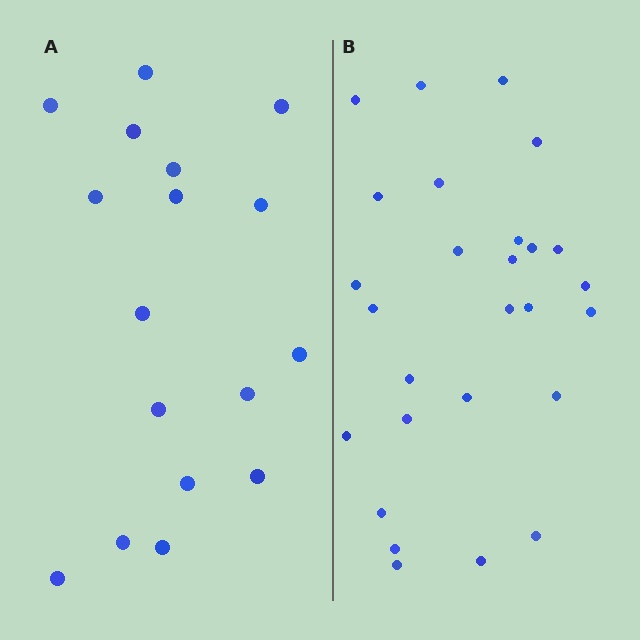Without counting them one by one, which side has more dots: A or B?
Region B (the right region) has more dots.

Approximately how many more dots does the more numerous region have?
Region B has roughly 10 or so more dots than region A.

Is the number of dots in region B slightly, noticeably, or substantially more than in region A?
Region B has substantially more. The ratio is roughly 1.6 to 1.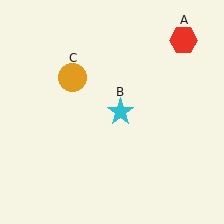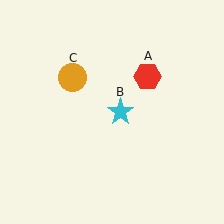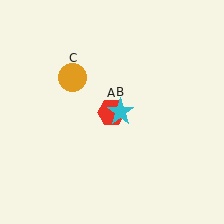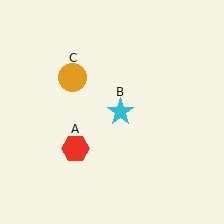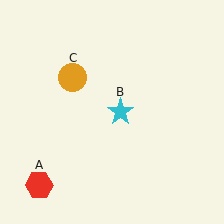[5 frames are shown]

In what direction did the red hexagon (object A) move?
The red hexagon (object A) moved down and to the left.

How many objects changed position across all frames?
1 object changed position: red hexagon (object A).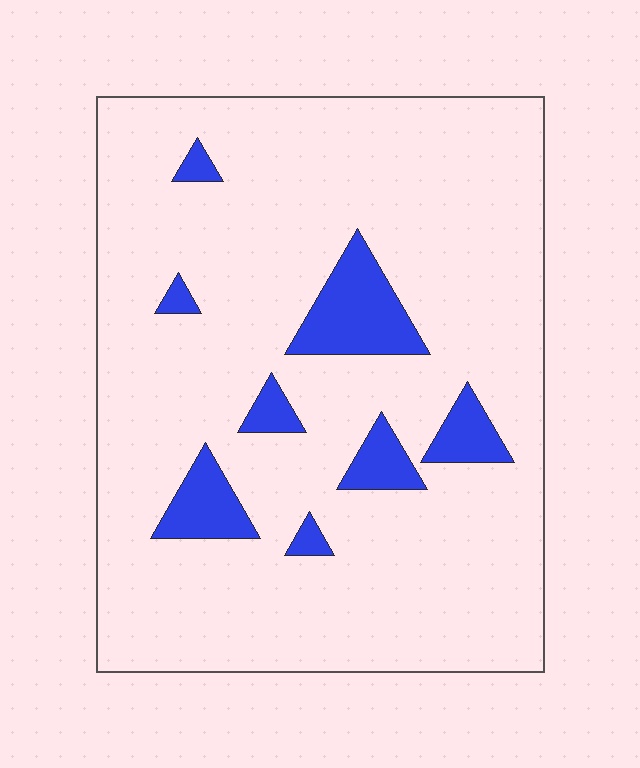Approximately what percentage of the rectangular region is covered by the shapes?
Approximately 10%.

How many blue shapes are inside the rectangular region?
8.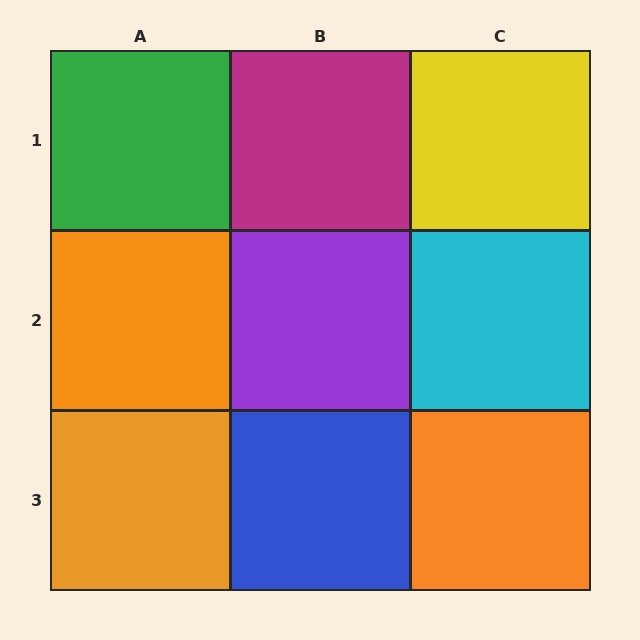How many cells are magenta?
1 cell is magenta.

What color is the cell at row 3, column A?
Orange.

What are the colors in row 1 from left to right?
Green, magenta, yellow.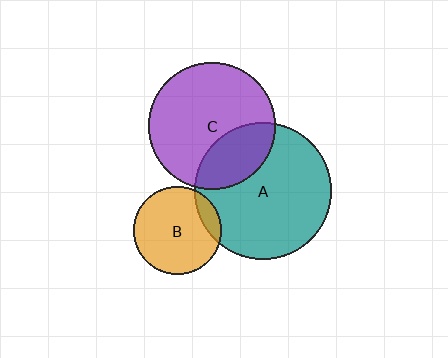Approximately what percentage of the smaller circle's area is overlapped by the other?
Approximately 10%.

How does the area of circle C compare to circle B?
Approximately 2.1 times.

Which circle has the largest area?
Circle A (teal).